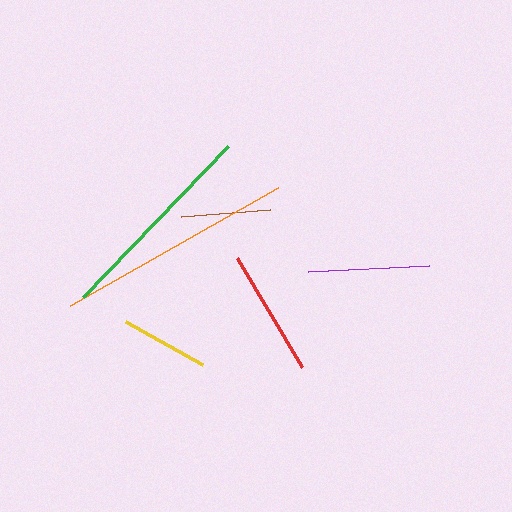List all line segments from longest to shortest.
From longest to shortest: orange, green, red, purple, brown, yellow.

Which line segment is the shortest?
The yellow line is the shortest at approximately 88 pixels.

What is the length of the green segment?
The green segment is approximately 209 pixels long.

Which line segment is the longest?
The orange line is the longest at approximately 239 pixels.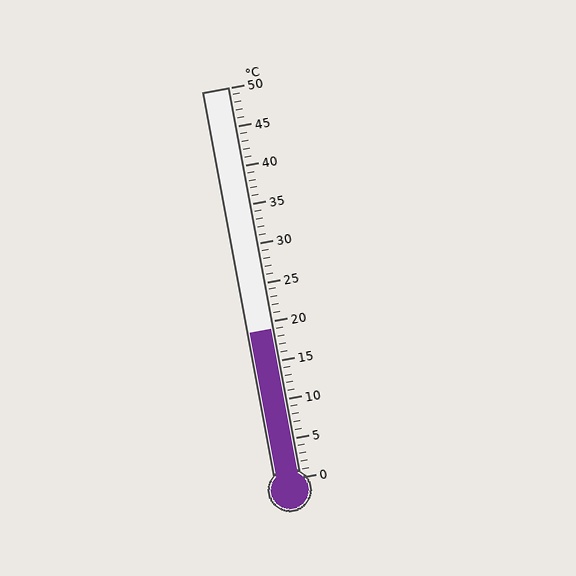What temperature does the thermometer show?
The thermometer shows approximately 19°C.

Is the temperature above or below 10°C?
The temperature is above 10°C.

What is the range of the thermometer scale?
The thermometer scale ranges from 0°C to 50°C.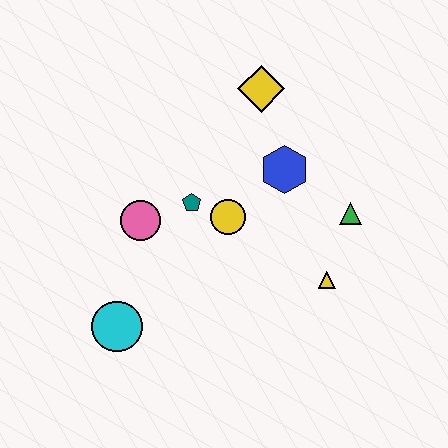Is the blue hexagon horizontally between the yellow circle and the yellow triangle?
Yes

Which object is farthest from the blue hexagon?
The cyan circle is farthest from the blue hexagon.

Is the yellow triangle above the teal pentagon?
No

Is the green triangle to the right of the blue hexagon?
Yes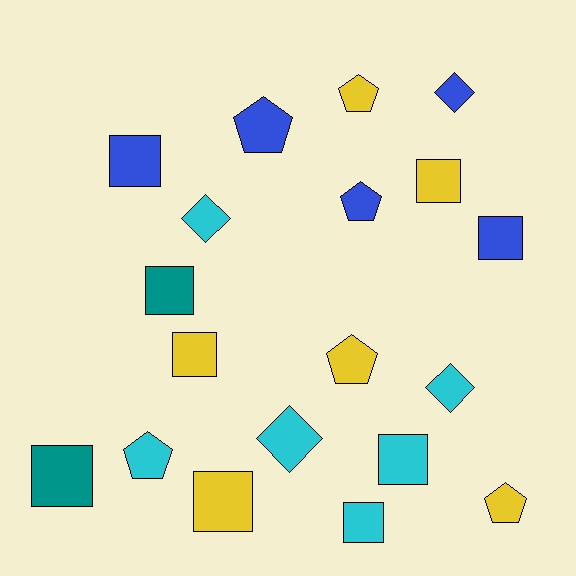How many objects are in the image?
There are 19 objects.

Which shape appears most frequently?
Square, with 9 objects.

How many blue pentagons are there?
There are 2 blue pentagons.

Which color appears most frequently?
Yellow, with 6 objects.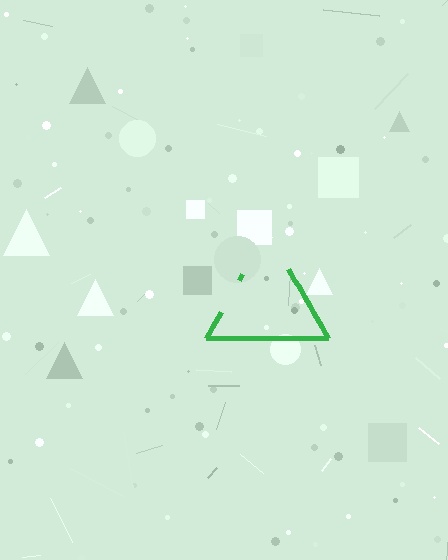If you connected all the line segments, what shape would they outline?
They would outline a triangle.